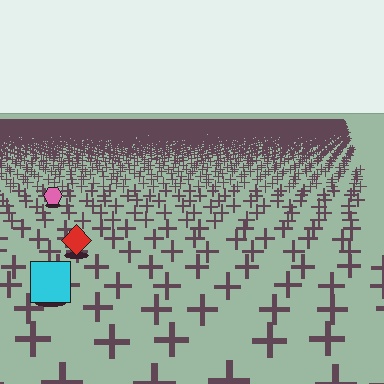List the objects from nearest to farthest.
From nearest to farthest: the cyan square, the red diamond, the pink hexagon.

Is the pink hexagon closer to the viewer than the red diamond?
No. The red diamond is closer — you can tell from the texture gradient: the ground texture is coarser near it.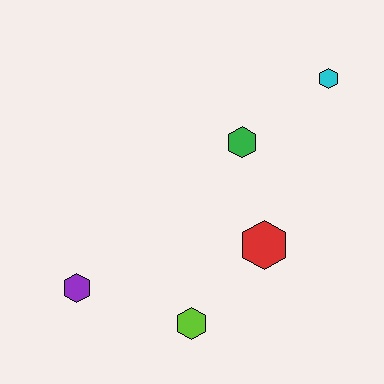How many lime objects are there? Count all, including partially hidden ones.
There is 1 lime object.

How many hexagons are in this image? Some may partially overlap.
There are 5 hexagons.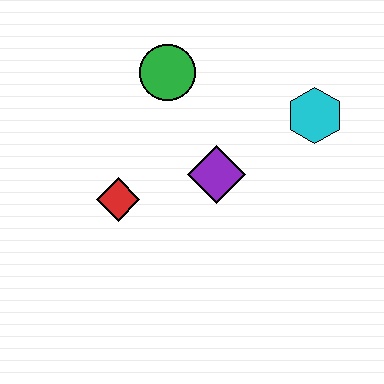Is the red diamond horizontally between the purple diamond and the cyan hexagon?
No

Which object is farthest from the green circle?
The cyan hexagon is farthest from the green circle.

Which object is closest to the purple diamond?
The red diamond is closest to the purple diamond.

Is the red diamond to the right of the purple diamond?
No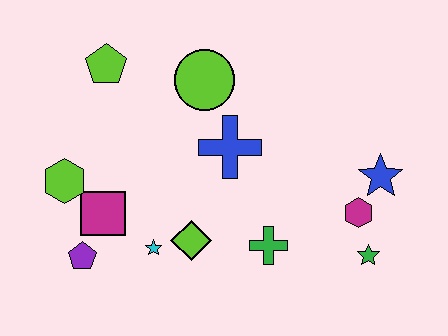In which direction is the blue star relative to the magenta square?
The blue star is to the right of the magenta square.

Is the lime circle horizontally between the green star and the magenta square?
Yes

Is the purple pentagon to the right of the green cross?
No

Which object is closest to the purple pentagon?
The magenta square is closest to the purple pentagon.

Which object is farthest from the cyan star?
The blue star is farthest from the cyan star.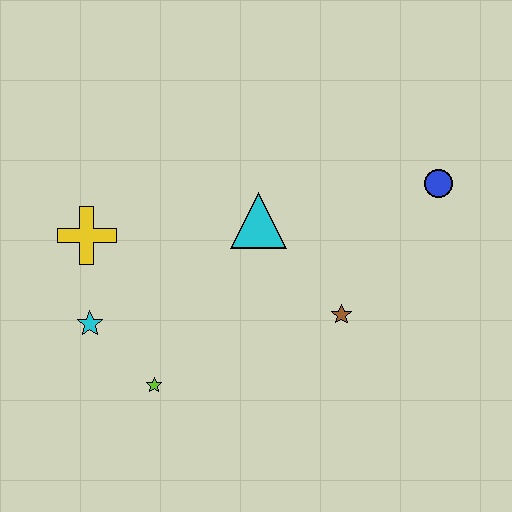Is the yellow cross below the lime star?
No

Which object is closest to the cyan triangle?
The brown star is closest to the cyan triangle.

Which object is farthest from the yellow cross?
The blue circle is farthest from the yellow cross.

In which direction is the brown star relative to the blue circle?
The brown star is below the blue circle.